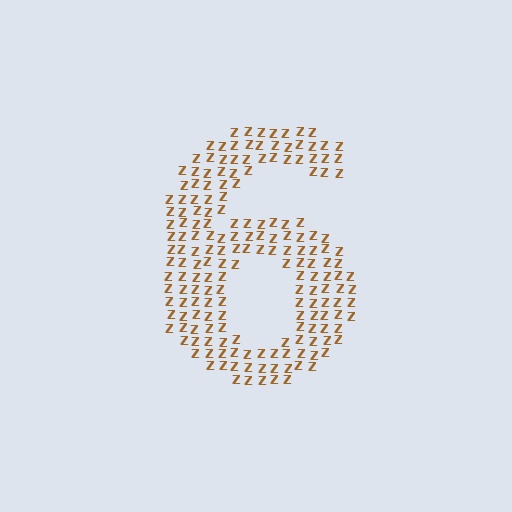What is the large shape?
The large shape is the digit 6.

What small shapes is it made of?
It is made of small letter Z's.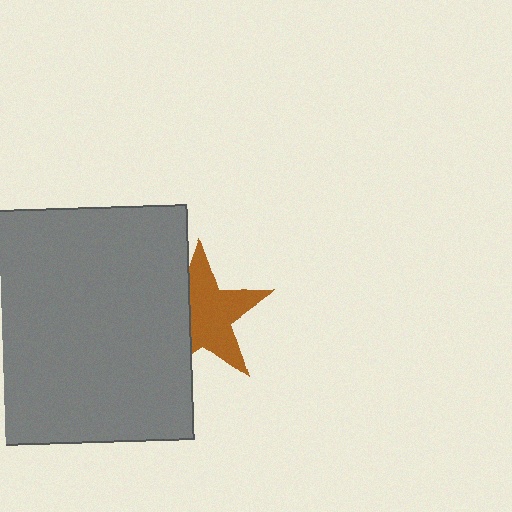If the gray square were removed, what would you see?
You would see the complete brown star.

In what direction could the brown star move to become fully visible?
The brown star could move right. That would shift it out from behind the gray square entirely.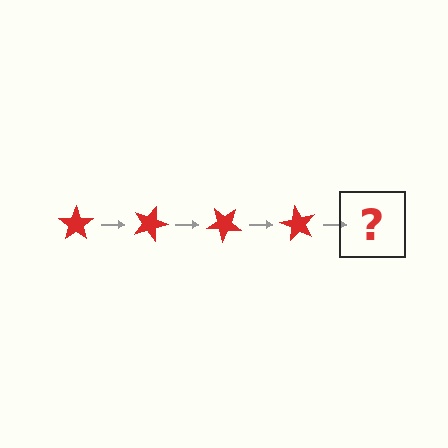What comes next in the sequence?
The next element should be a red star rotated 80 degrees.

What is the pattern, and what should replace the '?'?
The pattern is that the star rotates 20 degrees each step. The '?' should be a red star rotated 80 degrees.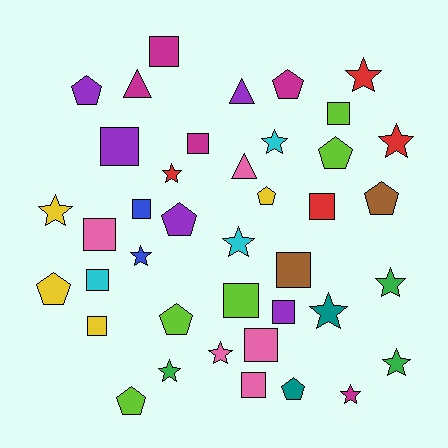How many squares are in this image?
There are 14 squares.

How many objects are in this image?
There are 40 objects.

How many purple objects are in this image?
There are 5 purple objects.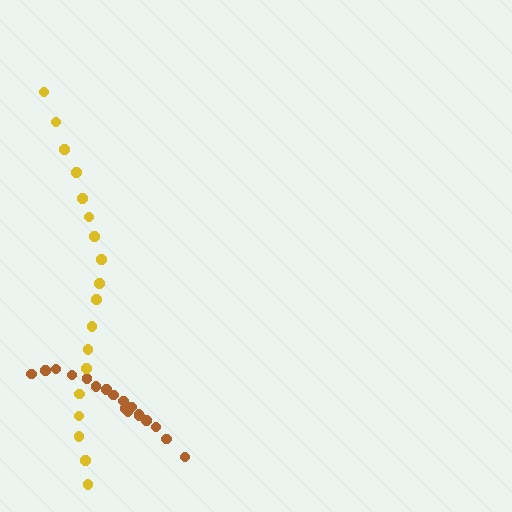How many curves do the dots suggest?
There are 2 distinct paths.